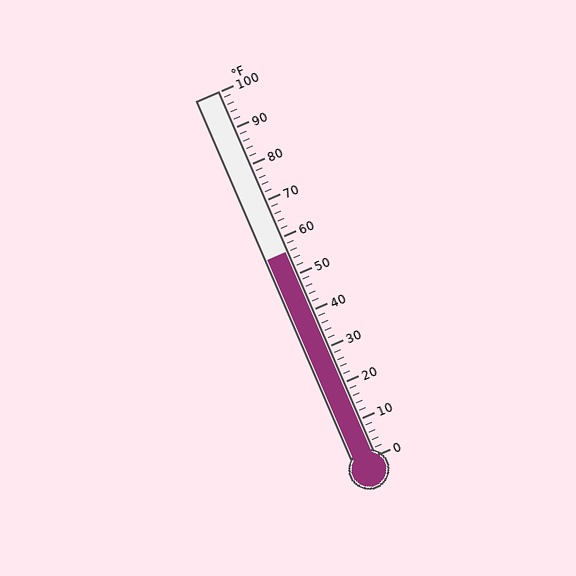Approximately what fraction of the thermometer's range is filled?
The thermometer is filled to approximately 55% of its range.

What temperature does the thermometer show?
The thermometer shows approximately 56°F.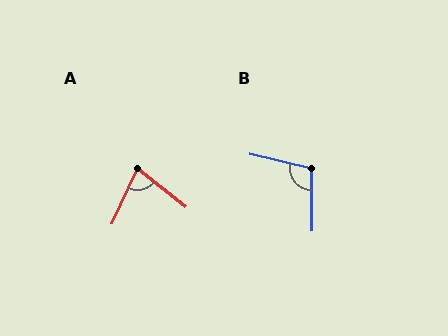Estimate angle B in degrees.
Approximately 103 degrees.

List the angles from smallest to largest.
A (77°), B (103°).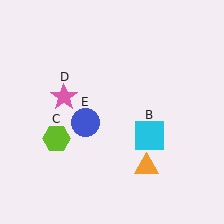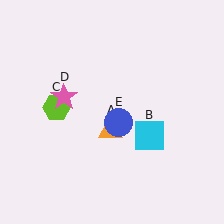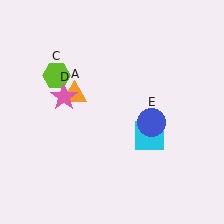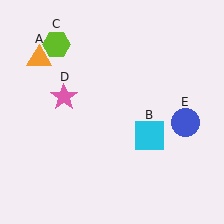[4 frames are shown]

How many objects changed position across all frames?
3 objects changed position: orange triangle (object A), lime hexagon (object C), blue circle (object E).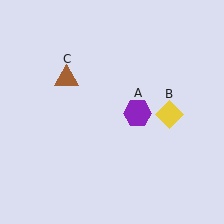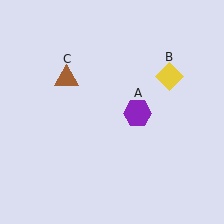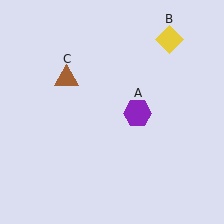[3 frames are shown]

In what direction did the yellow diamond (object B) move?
The yellow diamond (object B) moved up.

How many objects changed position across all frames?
1 object changed position: yellow diamond (object B).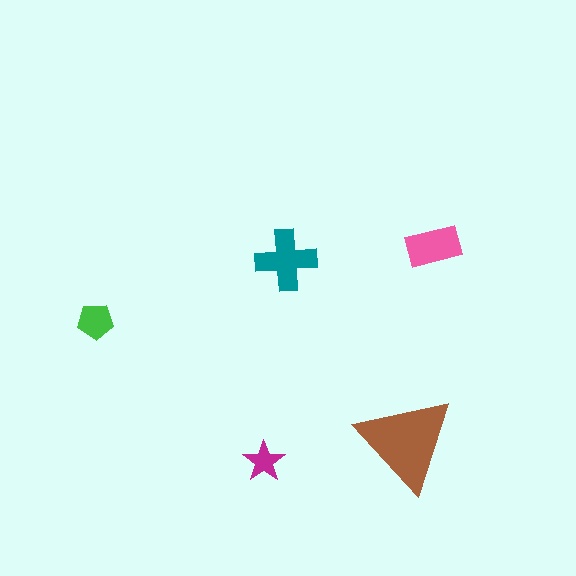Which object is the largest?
The brown triangle.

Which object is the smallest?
The magenta star.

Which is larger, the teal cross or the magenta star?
The teal cross.